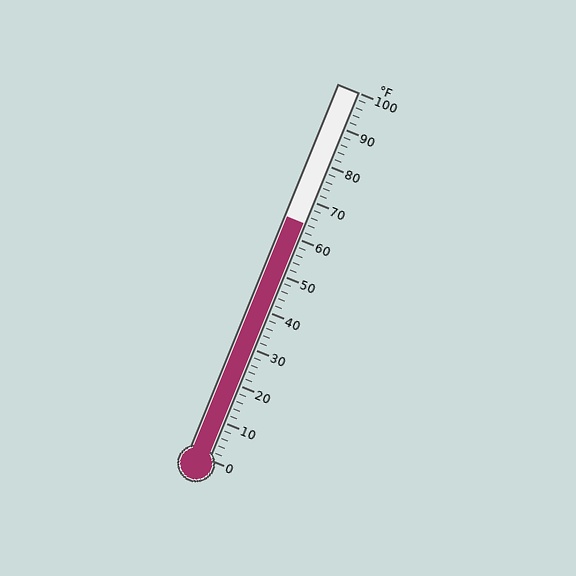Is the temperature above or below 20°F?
The temperature is above 20°F.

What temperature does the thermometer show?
The thermometer shows approximately 64°F.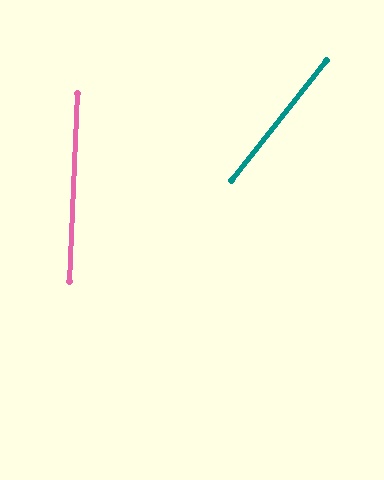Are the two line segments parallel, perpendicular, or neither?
Neither parallel nor perpendicular — they differ by about 36°.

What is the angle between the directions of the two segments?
Approximately 36 degrees.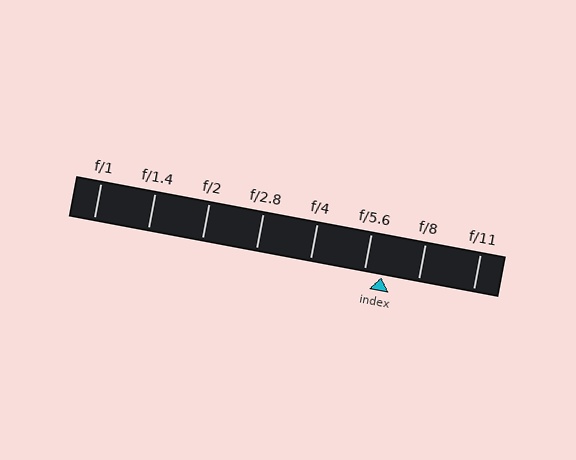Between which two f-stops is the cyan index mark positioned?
The index mark is between f/5.6 and f/8.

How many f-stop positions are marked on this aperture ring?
There are 8 f-stop positions marked.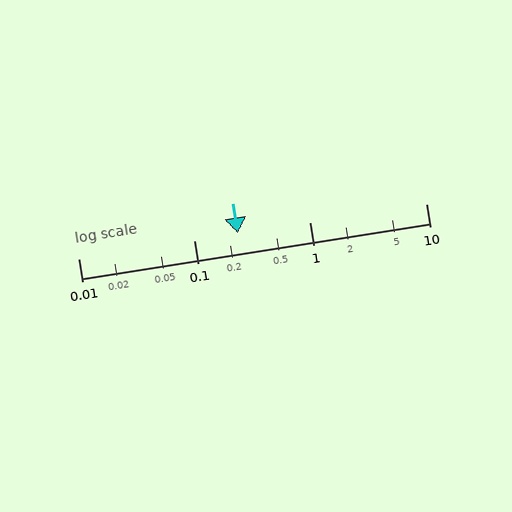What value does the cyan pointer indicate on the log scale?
The pointer indicates approximately 0.24.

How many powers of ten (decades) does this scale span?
The scale spans 3 decades, from 0.01 to 10.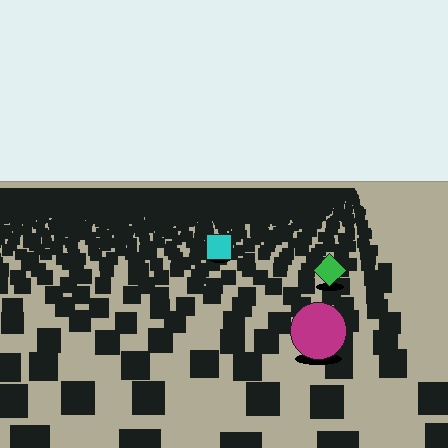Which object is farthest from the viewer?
The cyan square is farthest from the viewer. It appears smaller and the ground texture around it is denser.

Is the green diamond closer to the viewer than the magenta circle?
No. The magenta circle is closer — you can tell from the texture gradient: the ground texture is coarser near it.